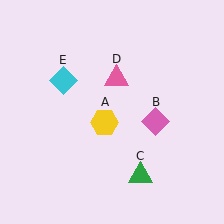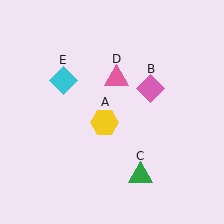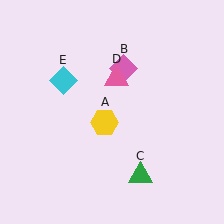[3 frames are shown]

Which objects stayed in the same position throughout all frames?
Yellow hexagon (object A) and green triangle (object C) and pink triangle (object D) and cyan diamond (object E) remained stationary.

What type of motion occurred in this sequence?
The pink diamond (object B) rotated counterclockwise around the center of the scene.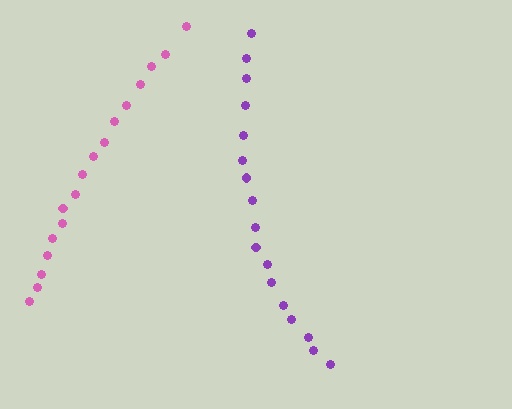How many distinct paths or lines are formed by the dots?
There are 2 distinct paths.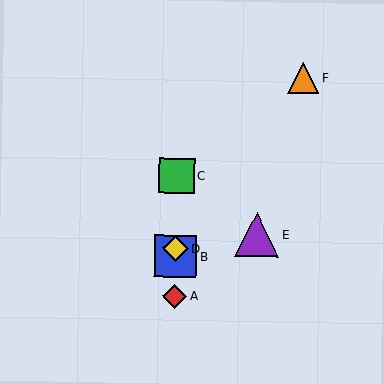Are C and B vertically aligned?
Yes, both are at x≈177.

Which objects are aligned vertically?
Objects A, B, C, D are aligned vertically.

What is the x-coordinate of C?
Object C is at x≈177.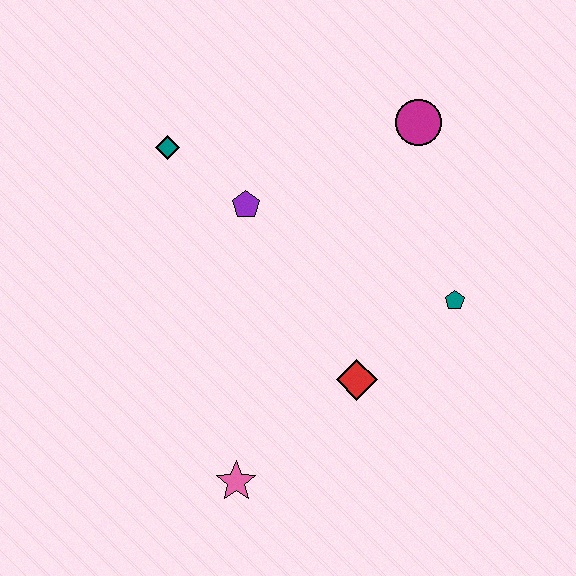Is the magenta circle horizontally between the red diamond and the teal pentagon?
Yes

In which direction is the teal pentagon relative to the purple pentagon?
The teal pentagon is to the right of the purple pentagon.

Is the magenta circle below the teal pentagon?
No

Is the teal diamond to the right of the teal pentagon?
No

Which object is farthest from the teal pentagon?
The teal diamond is farthest from the teal pentagon.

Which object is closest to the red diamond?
The teal pentagon is closest to the red diamond.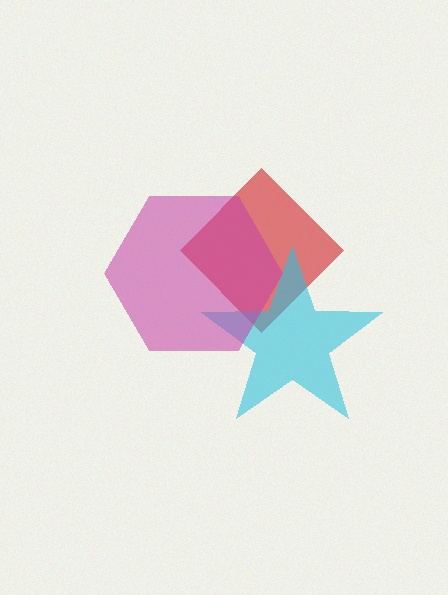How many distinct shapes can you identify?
There are 3 distinct shapes: a red diamond, a cyan star, a magenta hexagon.